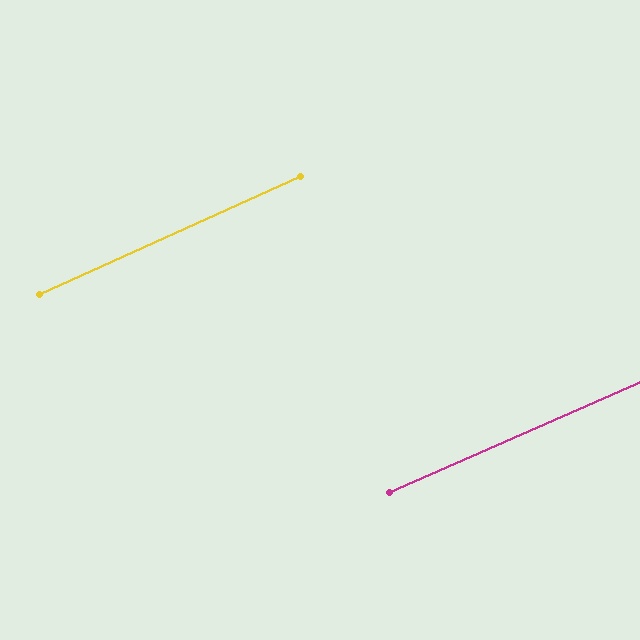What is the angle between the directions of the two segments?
Approximately 0 degrees.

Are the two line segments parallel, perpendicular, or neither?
Parallel — their directions differ by only 0.4°.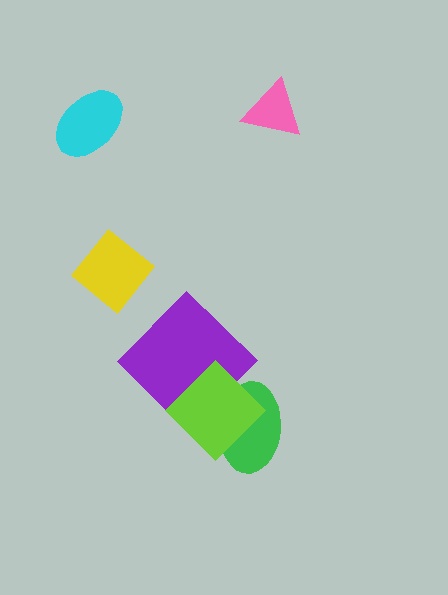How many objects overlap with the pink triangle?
0 objects overlap with the pink triangle.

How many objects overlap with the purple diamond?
1 object overlaps with the purple diamond.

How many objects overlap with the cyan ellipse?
0 objects overlap with the cyan ellipse.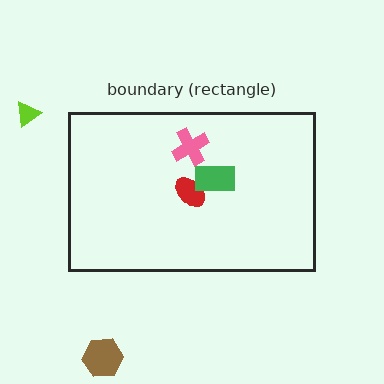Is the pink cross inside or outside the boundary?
Inside.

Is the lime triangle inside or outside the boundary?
Outside.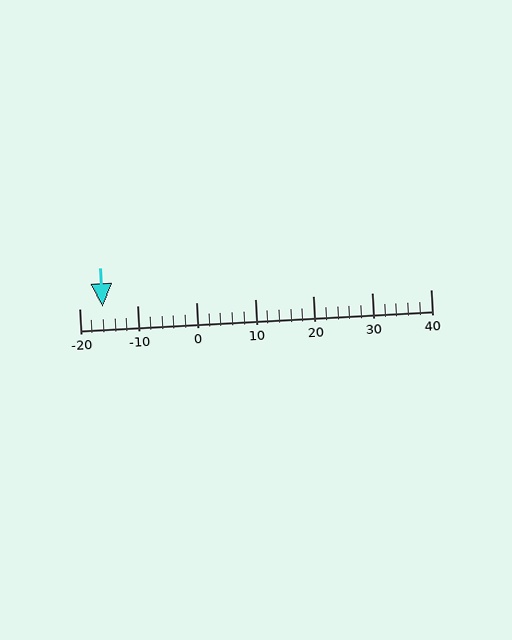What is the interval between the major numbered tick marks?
The major tick marks are spaced 10 units apart.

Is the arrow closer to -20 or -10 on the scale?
The arrow is closer to -20.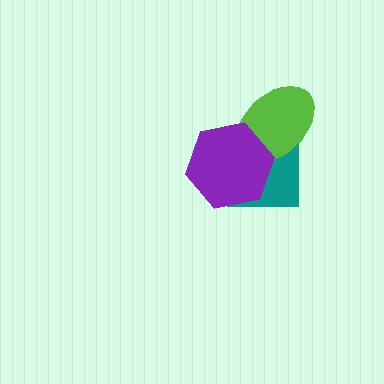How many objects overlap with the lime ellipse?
2 objects overlap with the lime ellipse.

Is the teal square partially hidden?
Yes, it is partially covered by another shape.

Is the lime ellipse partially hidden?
Yes, it is partially covered by another shape.